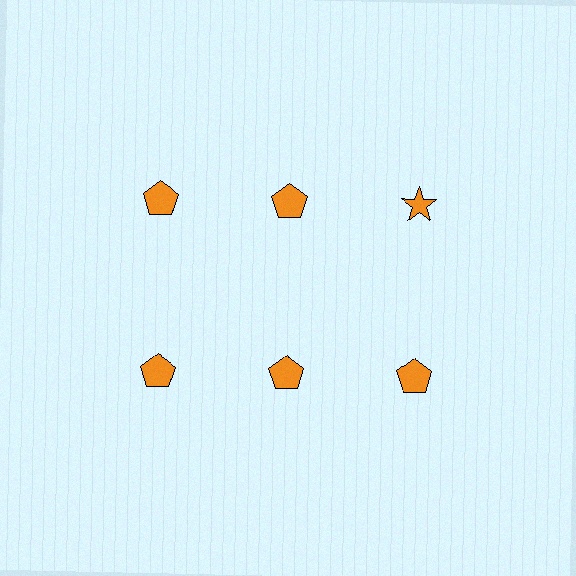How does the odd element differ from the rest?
It has a different shape: star instead of pentagon.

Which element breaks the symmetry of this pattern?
The orange star in the top row, center column breaks the symmetry. All other shapes are orange pentagons.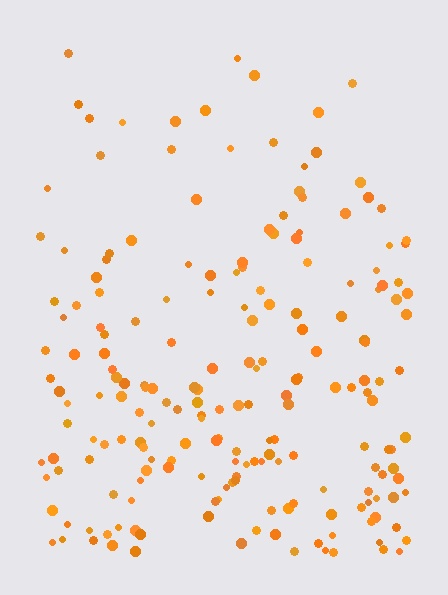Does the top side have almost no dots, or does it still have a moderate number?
Still a moderate number, just noticeably fewer than the bottom.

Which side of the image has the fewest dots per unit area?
The top.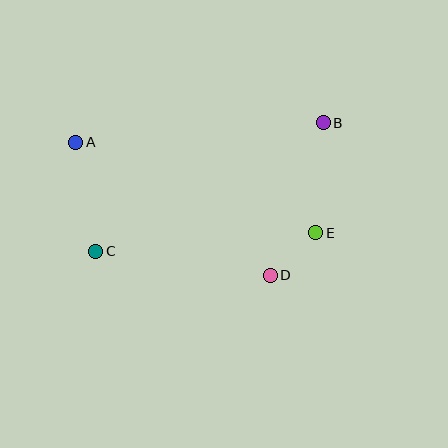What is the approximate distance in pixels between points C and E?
The distance between C and E is approximately 221 pixels.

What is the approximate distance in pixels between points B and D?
The distance between B and D is approximately 161 pixels.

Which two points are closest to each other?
Points D and E are closest to each other.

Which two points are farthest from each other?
Points B and C are farthest from each other.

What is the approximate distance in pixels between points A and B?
The distance between A and B is approximately 248 pixels.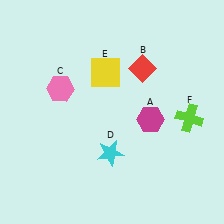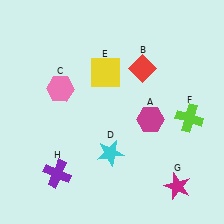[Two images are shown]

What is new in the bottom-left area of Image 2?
A purple cross (H) was added in the bottom-left area of Image 2.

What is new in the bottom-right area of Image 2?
A magenta star (G) was added in the bottom-right area of Image 2.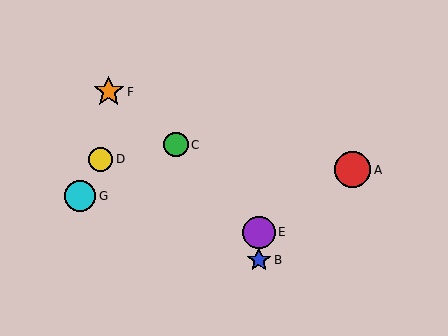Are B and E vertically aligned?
Yes, both are at x≈259.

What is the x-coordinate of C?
Object C is at x≈176.